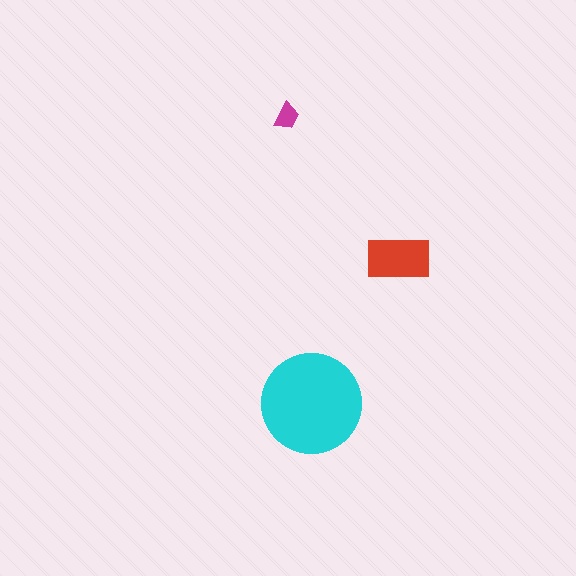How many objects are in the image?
There are 3 objects in the image.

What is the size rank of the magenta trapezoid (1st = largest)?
3rd.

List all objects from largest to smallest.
The cyan circle, the red rectangle, the magenta trapezoid.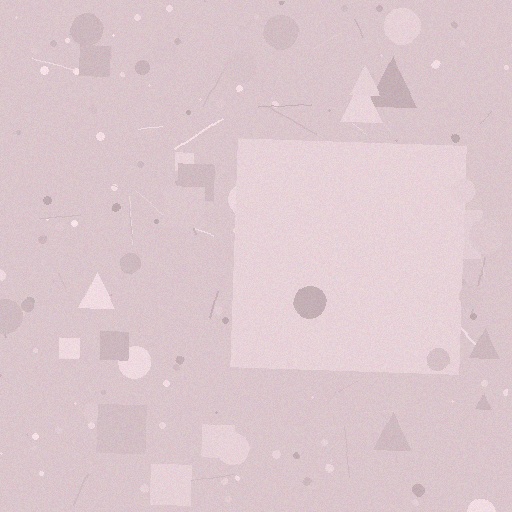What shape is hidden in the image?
A square is hidden in the image.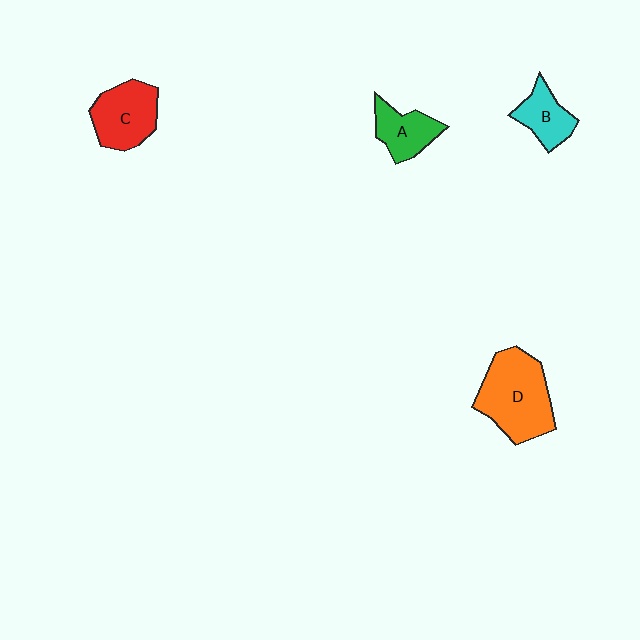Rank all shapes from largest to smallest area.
From largest to smallest: D (orange), C (red), A (green), B (cyan).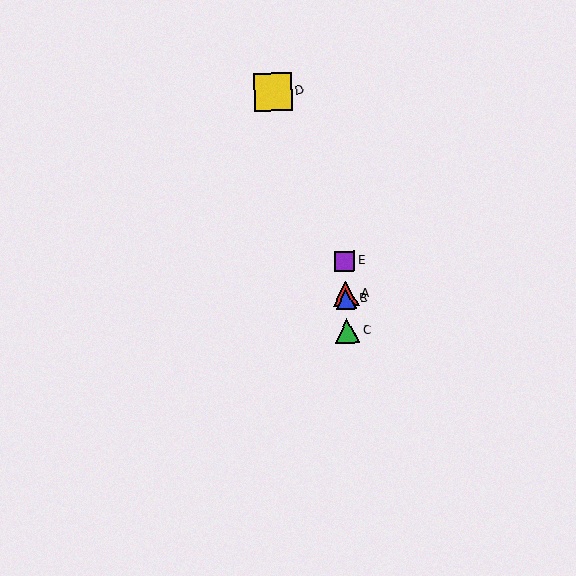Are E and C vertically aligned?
Yes, both are at x≈344.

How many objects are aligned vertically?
4 objects (A, B, C, E) are aligned vertically.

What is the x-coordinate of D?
Object D is at x≈273.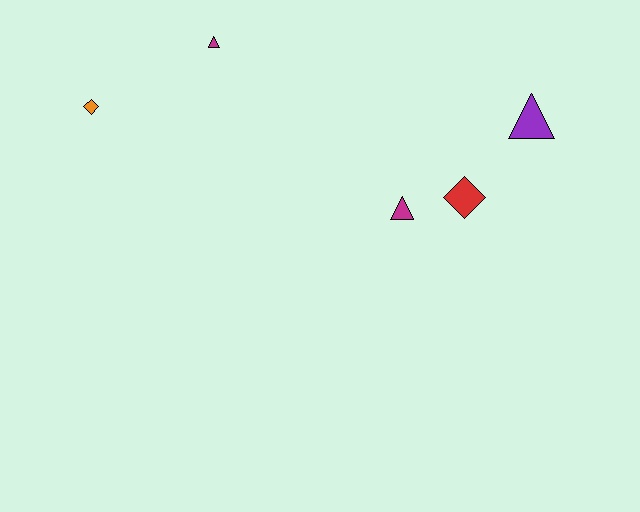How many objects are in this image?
There are 5 objects.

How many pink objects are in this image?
There are no pink objects.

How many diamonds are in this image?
There are 2 diamonds.